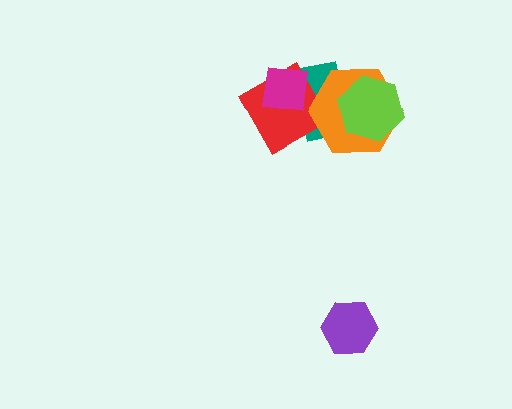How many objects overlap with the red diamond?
3 objects overlap with the red diamond.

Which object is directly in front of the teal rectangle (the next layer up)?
The red diamond is directly in front of the teal rectangle.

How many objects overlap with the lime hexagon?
2 objects overlap with the lime hexagon.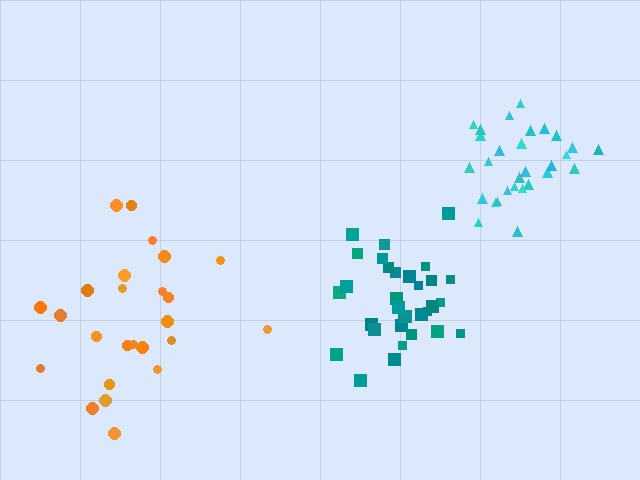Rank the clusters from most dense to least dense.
cyan, teal, orange.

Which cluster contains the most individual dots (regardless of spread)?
Teal (33).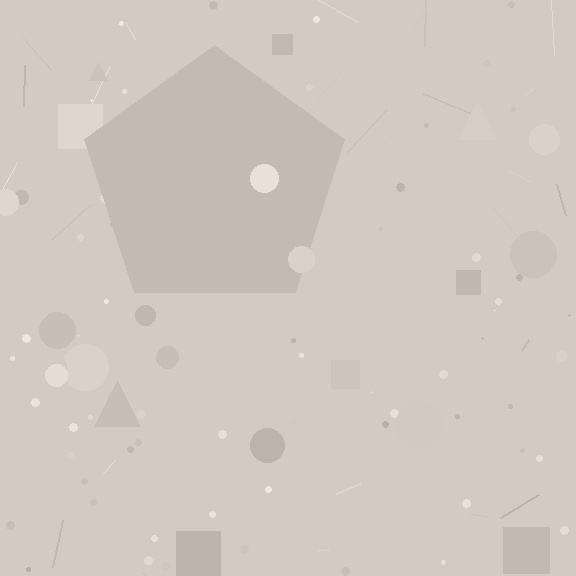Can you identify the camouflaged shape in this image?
The camouflaged shape is a pentagon.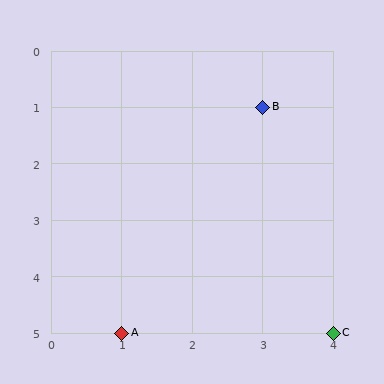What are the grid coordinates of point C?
Point C is at grid coordinates (4, 5).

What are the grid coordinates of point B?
Point B is at grid coordinates (3, 1).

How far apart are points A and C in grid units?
Points A and C are 3 columns apart.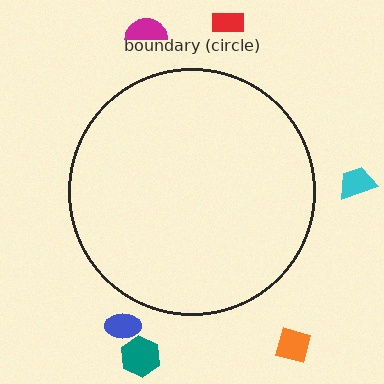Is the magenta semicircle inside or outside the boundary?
Outside.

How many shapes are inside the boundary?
0 inside, 6 outside.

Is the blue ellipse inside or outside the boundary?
Outside.